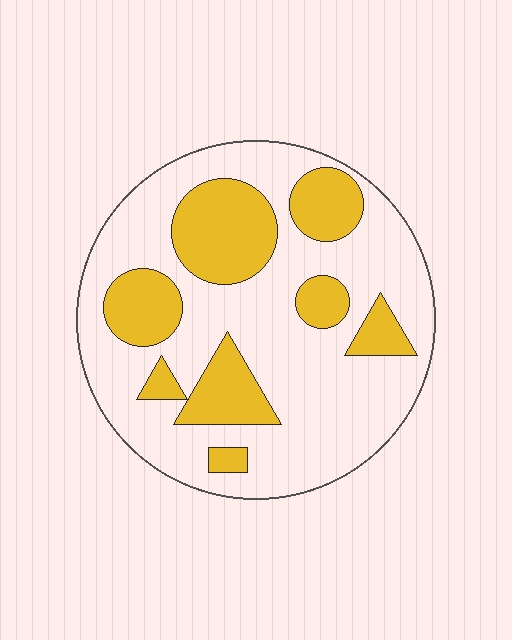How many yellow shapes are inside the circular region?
8.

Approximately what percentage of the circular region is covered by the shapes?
Approximately 30%.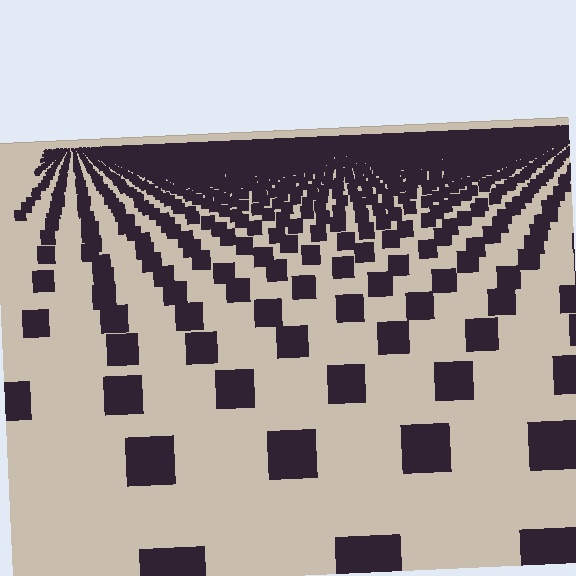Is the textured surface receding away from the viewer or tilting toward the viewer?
The surface is receding away from the viewer. Texture elements get smaller and denser toward the top.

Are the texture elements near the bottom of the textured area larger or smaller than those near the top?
Larger. Near the bottom, elements are closer to the viewer and appear at a bigger on-screen size.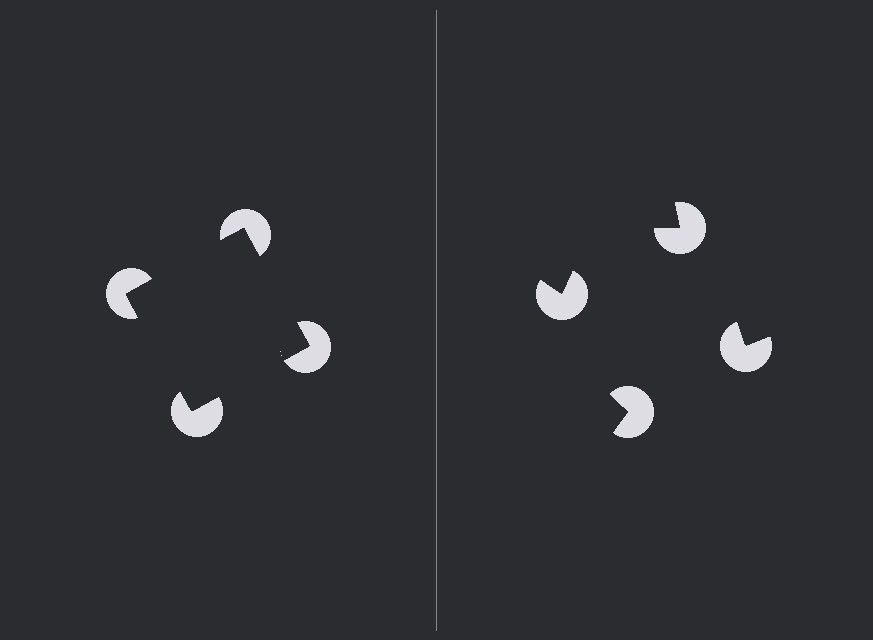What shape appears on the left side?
An illusory square.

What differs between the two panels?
The pac-man discs are positioned identically on both sides; only the wedge orientations differ. On the left they align to a square; on the right they are misaligned.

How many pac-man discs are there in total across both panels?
8 — 4 on each side.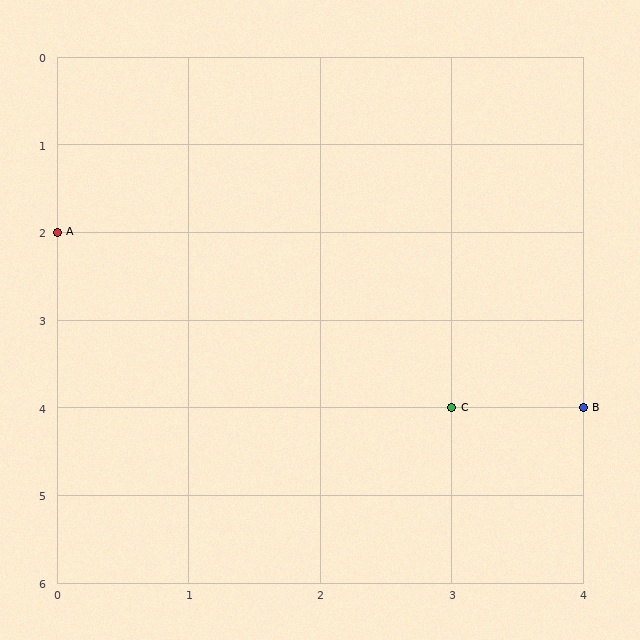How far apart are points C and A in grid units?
Points C and A are 3 columns and 2 rows apart (about 3.6 grid units diagonally).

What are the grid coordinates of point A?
Point A is at grid coordinates (0, 2).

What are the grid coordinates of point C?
Point C is at grid coordinates (3, 4).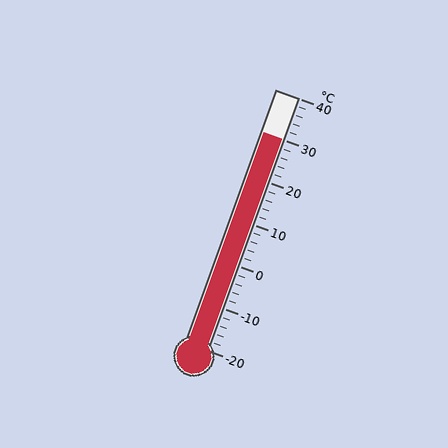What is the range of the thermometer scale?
The thermometer scale ranges from -20°C to 40°C.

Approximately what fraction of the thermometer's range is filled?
The thermometer is filled to approximately 85% of its range.